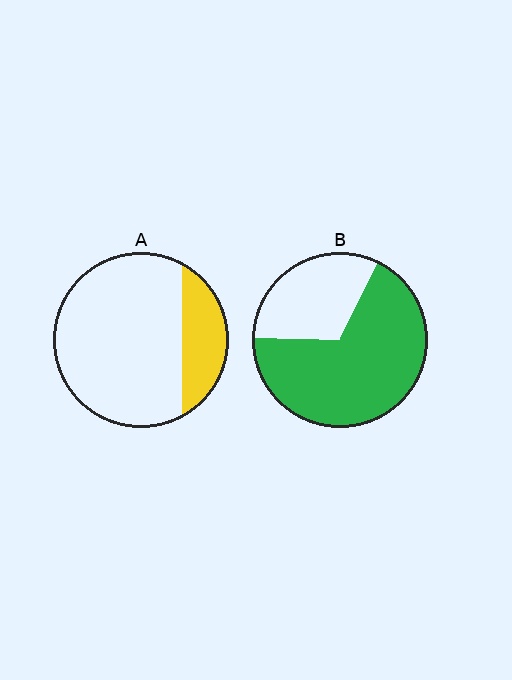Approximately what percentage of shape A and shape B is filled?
A is approximately 20% and B is approximately 70%.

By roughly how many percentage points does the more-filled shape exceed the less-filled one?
By roughly 45 percentage points (B over A).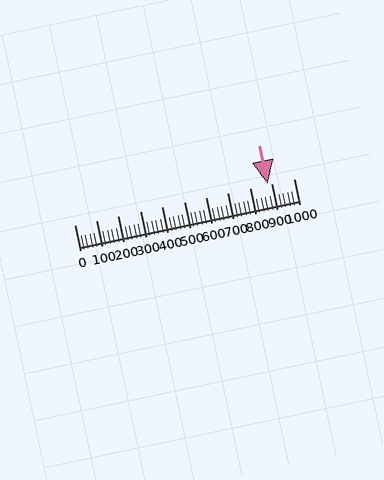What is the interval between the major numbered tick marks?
The major tick marks are spaced 100 units apart.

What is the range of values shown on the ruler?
The ruler shows values from 0 to 1000.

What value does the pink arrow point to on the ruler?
The pink arrow points to approximately 880.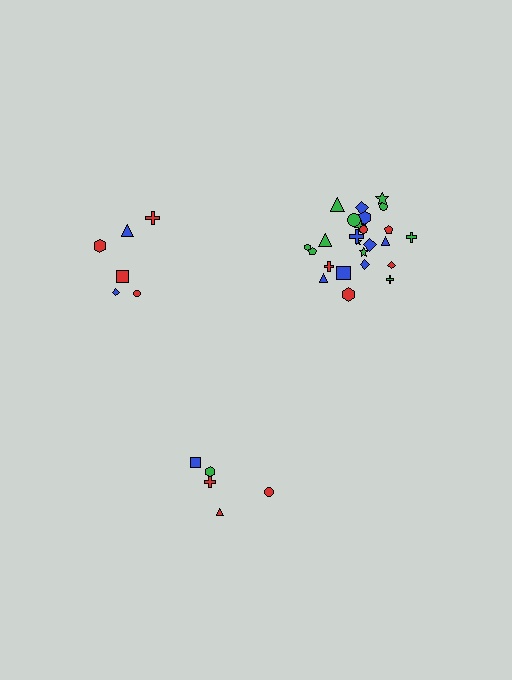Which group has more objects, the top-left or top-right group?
The top-right group.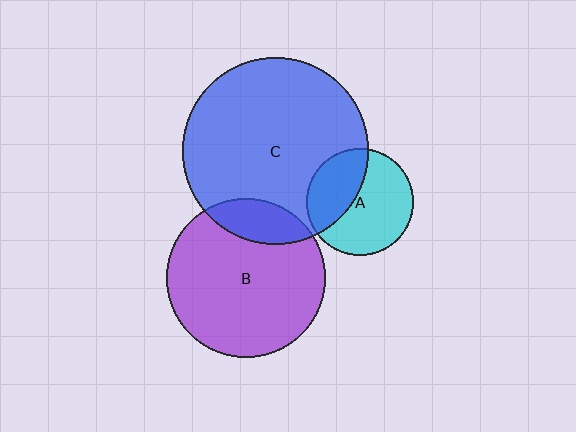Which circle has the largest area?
Circle C (blue).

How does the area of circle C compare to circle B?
Approximately 1.4 times.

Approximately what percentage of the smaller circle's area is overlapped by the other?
Approximately 15%.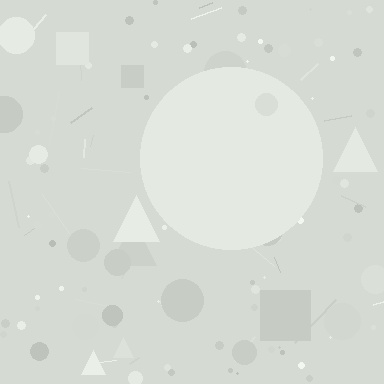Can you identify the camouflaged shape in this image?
The camouflaged shape is a circle.